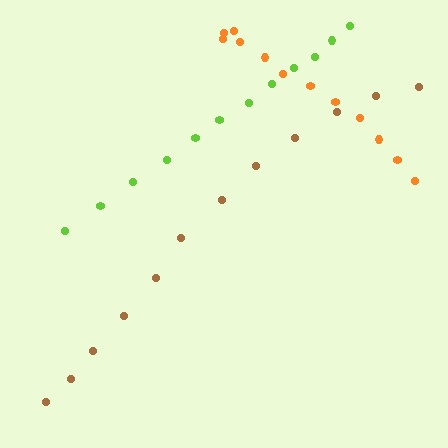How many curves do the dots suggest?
There are 3 distinct paths.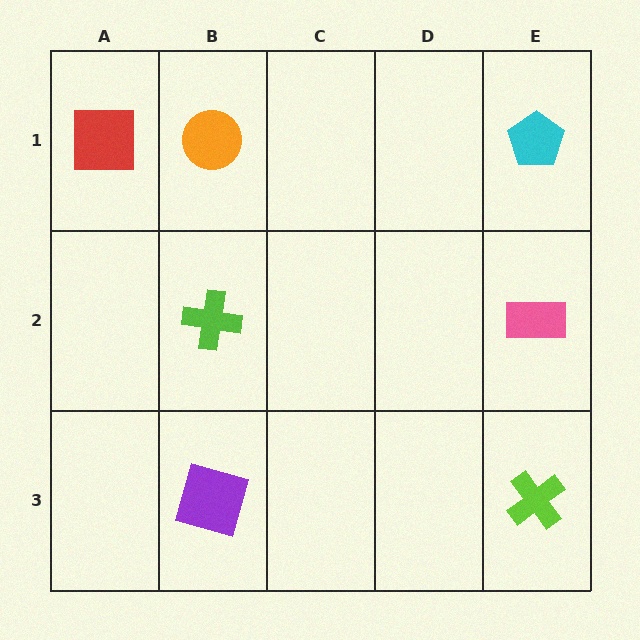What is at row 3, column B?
A purple square.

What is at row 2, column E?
A pink rectangle.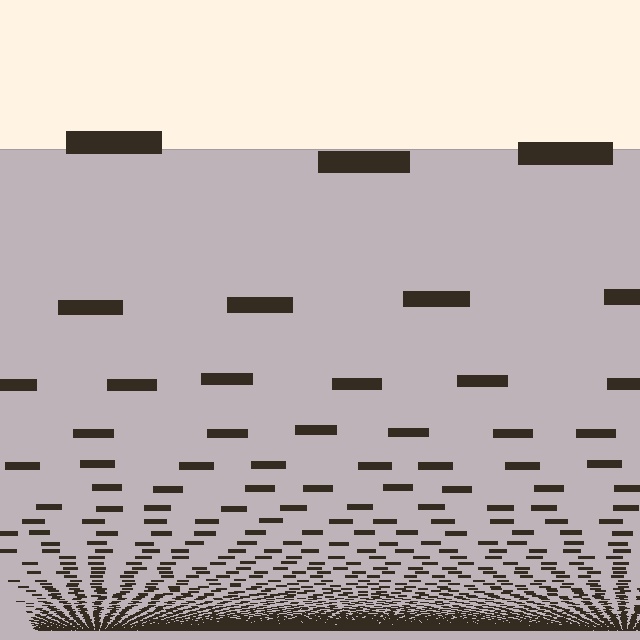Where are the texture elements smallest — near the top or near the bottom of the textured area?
Near the bottom.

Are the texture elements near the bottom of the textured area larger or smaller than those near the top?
Smaller. The gradient is inverted — elements near the bottom are smaller and denser.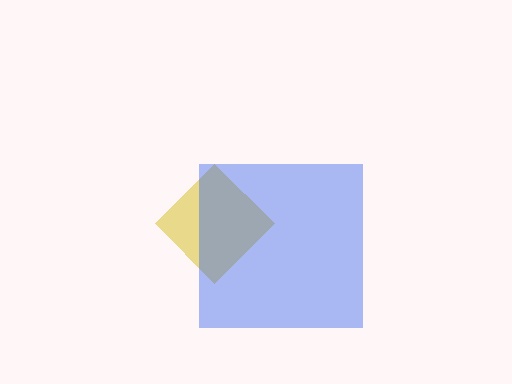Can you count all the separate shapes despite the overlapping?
Yes, there are 2 separate shapes.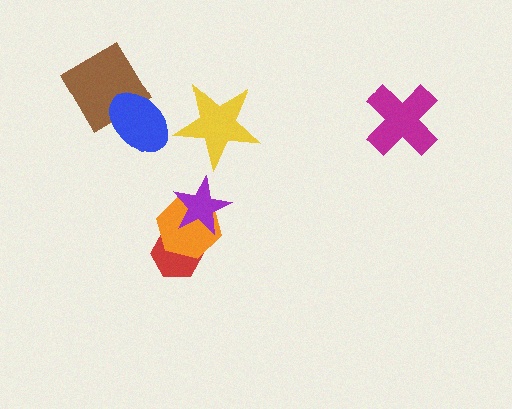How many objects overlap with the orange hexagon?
2 objects overlap with the orange hexagon.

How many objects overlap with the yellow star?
0 objects overlap with the yellow star.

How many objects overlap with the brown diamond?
1 object overlaps with the brown diamond.